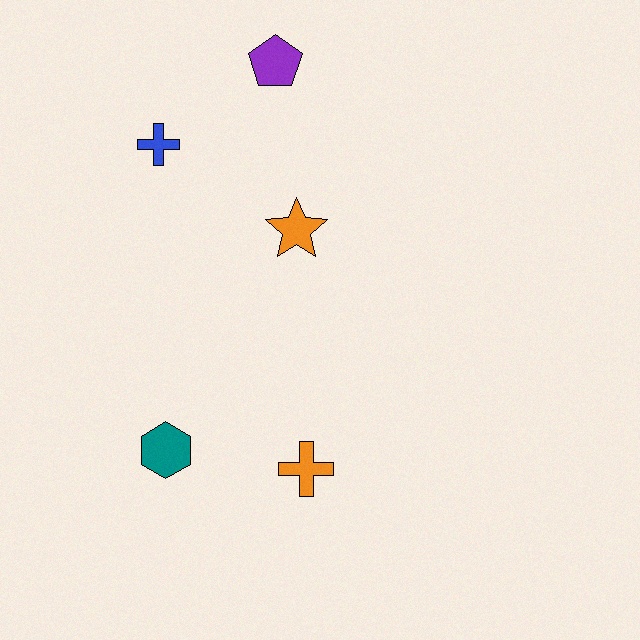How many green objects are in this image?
There are no green objects.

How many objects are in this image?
There are 5 objects.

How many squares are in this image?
There are no squares.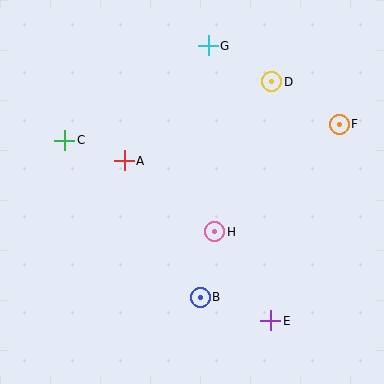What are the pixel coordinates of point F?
Point F is at (339, 124).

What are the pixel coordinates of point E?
Point E is at (271, 321).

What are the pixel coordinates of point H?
Point H is at (215, 232).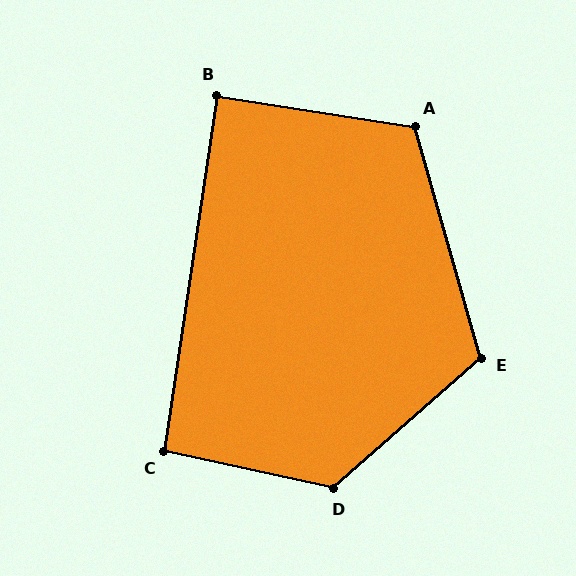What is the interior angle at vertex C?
Approximately 94 degrees (approximately right).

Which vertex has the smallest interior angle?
B, at approximately 90 degrees.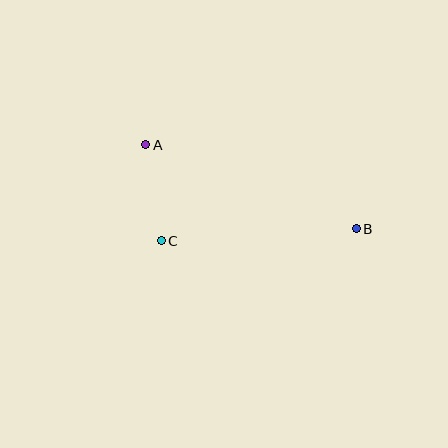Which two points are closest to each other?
Points A and C are closest to each other.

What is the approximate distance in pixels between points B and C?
The distance between B and C is approximately 195 pixels.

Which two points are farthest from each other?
Points A and B are farthest from each other.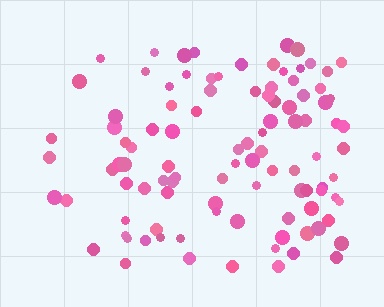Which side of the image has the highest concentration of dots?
The right.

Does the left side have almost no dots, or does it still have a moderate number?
Still a moderate number, just noticeably fewer than the right.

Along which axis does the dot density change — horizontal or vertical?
Horizontal.